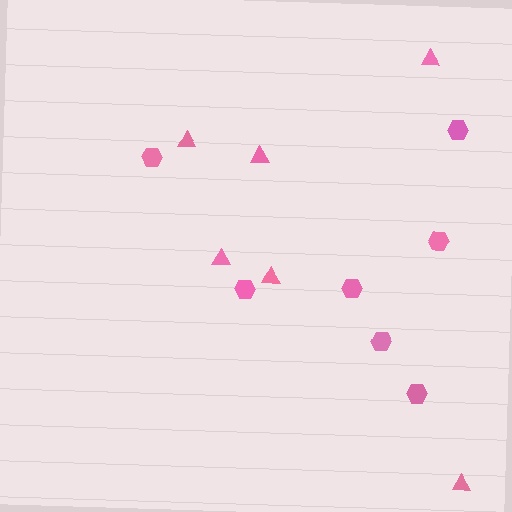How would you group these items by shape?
There are 2 groups: one group of triangles (6) and one group of hexagons (7).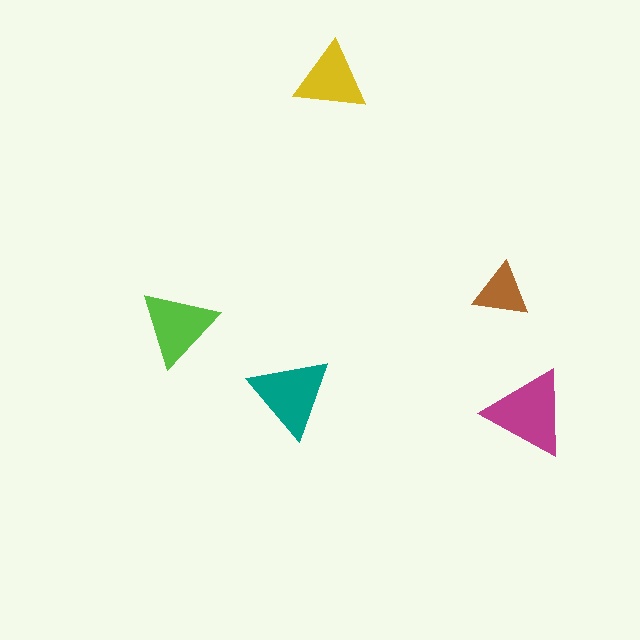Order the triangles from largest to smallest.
the magenta one, the teal one, the lime one, the yellow one, the brown one.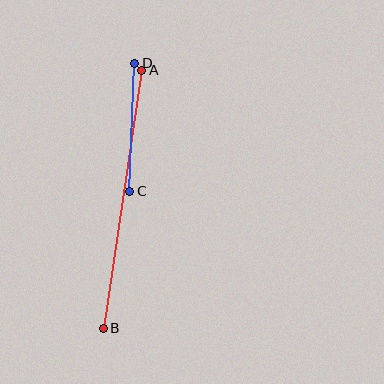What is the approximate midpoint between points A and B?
The midpoint is at approximately (123, 199) pixels.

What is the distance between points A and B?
The distance is approximately 261 pixels.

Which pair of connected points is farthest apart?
Points A and B are farthest apart.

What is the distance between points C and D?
The distance is approximately 128 pixels.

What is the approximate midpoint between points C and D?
The midpoint is at approximately (132, 127) pixels.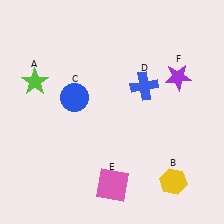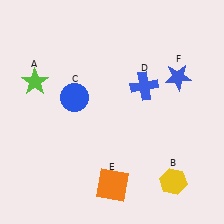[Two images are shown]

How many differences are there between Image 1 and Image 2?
There are 2 differences between the two images.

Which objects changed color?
E changed from pink to orange. F changed from purple to blue.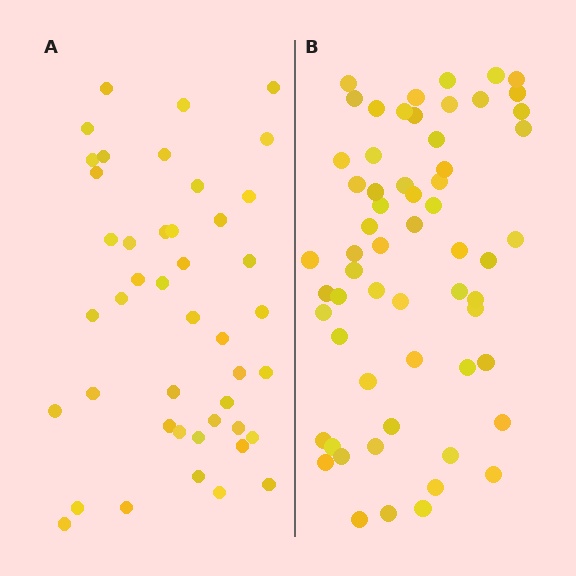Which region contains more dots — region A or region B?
Region B (the right region) has more dots.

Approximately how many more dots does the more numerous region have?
Region B has approximately 15 more dots than region A.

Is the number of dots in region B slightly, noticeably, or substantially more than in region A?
Region B has noticeably more, but not dramatically so. The ratio is roughly 1.4 to 1.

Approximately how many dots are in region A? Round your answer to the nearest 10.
About 40 dots. (The exact count is 44, which rounds to 40.)